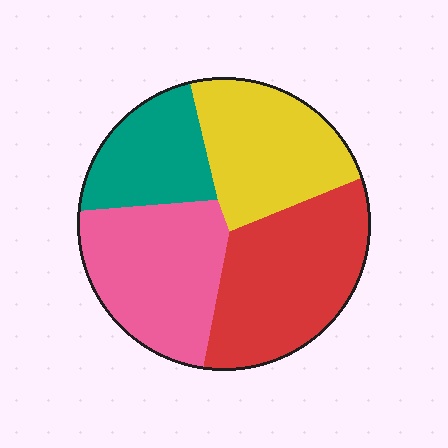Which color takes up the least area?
Teal, at roughly 15%.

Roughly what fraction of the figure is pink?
Pink takes up about one quarter (1/4) of the figure.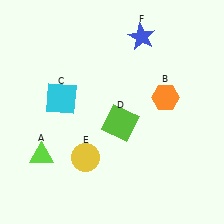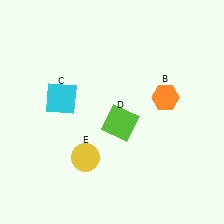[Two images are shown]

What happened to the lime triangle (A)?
The lime triangle (A) was removed in Image 2. It was in the bottom-left area of Image 1.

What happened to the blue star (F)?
The blue star (F) was removed in Image 2. It was in the top-right area of Image 1.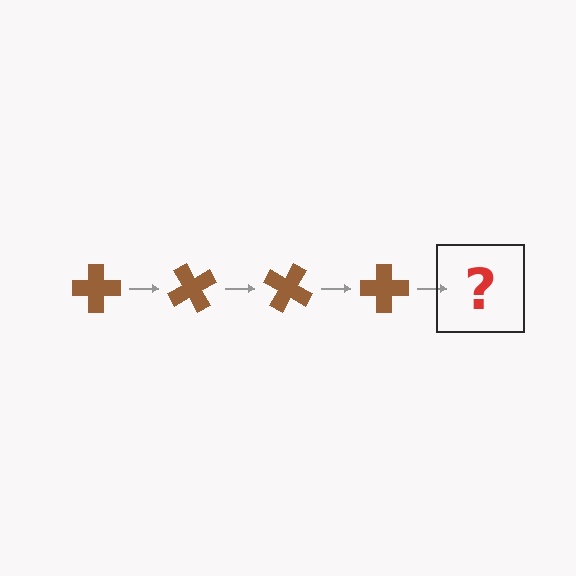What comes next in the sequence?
The next element should be a brown cross rotated 240 degrees.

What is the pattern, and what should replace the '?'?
The pattern is that the cross rotates 60 degrees each step. The '?' should be a brown cross rotated 240 degrees.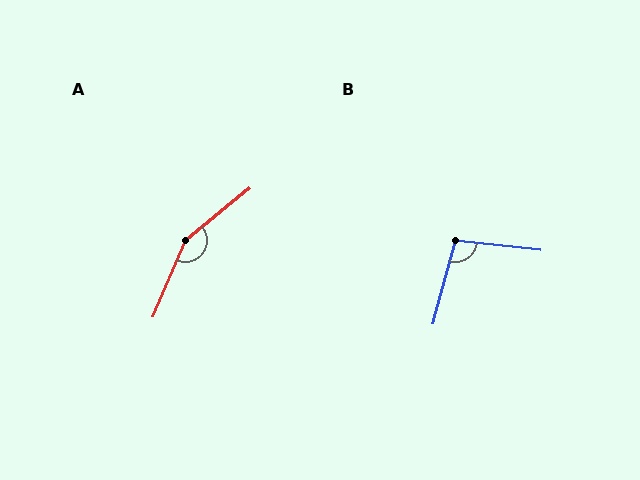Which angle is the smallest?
B, at approximately 99 degrees.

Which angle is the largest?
A, at approximately 152 degrees.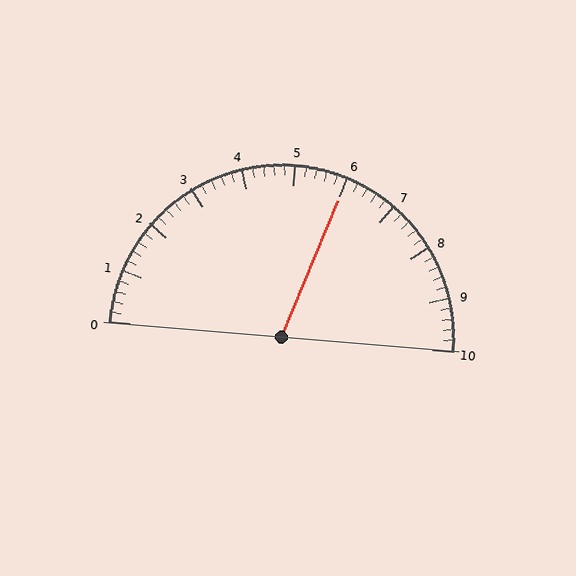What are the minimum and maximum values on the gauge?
The gauge ranges from 0 to 10.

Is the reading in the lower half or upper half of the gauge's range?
The reading is in the upper half of the range (0 to 10).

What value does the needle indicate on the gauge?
The needle indicates approximately 6.0.